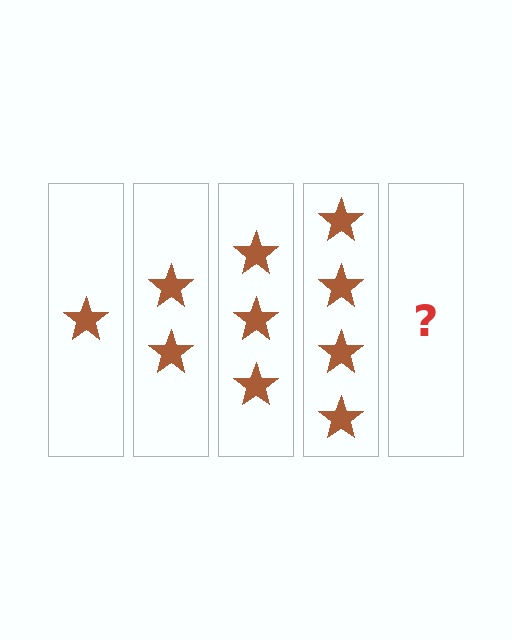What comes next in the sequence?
The next element should be 5 stars.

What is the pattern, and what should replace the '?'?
The pattern is that each step adds one more star. The '?' should be 5 stars.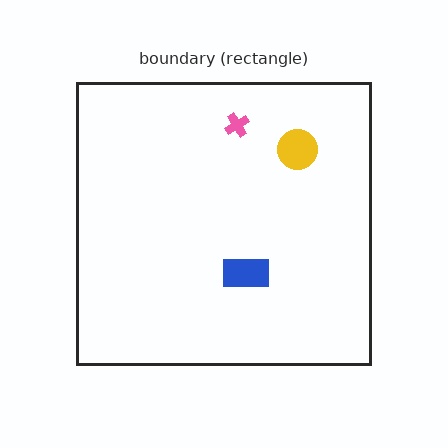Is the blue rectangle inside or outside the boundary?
Inside.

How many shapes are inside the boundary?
3 inside, 0 outside.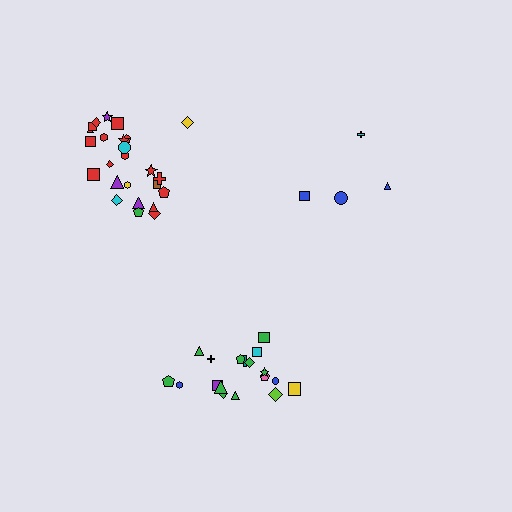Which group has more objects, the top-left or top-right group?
The top-left group.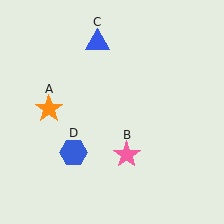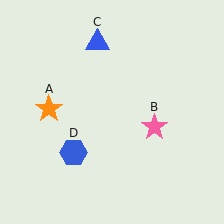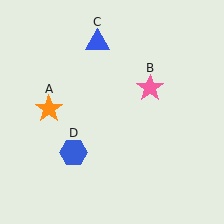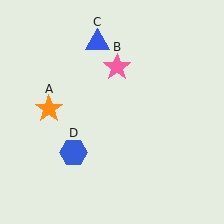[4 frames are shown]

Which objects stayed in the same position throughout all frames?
Orange star (object A) and blue triangle (object C) and blue hexagon (object D) remained stationary.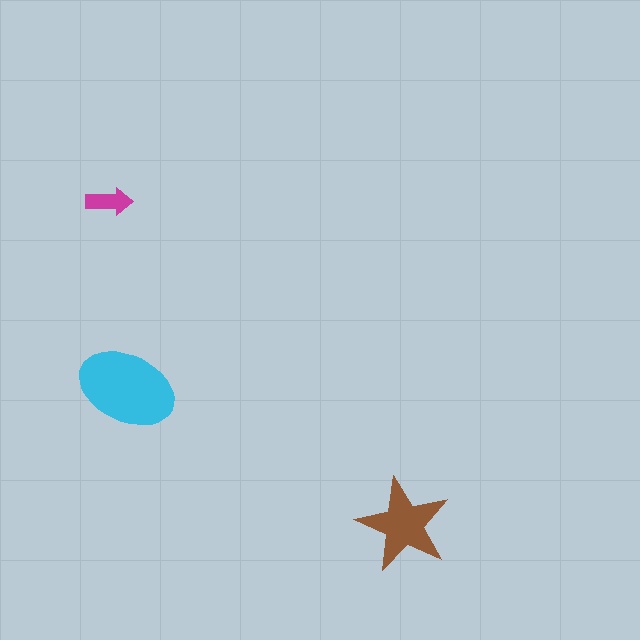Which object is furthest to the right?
The brown star is rightmost.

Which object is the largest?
The cyan ellipse.